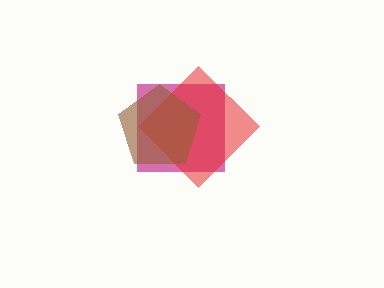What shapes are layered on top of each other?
The layered shapes are: a magenta square, a red diamond, a brown pentagon.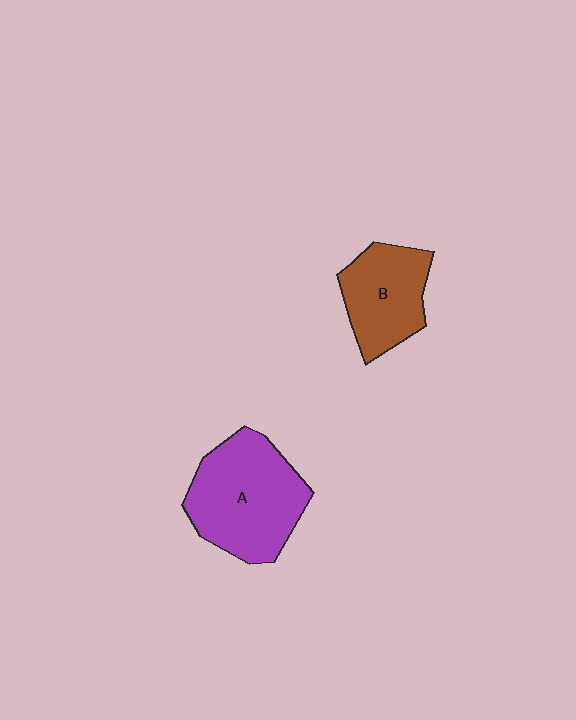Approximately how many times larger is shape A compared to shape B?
Approximately 1.5 times.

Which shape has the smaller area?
Shape B (brown).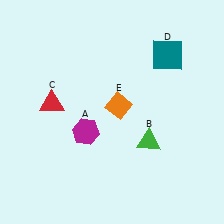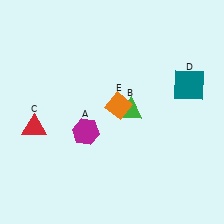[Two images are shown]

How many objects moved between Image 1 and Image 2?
3 objects moved between the two images.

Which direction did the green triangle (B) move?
The green triangle (B) moved up.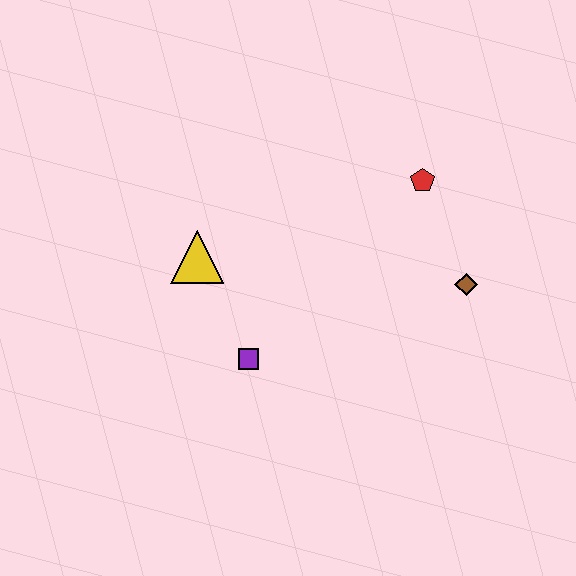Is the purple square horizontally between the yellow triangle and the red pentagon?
Yes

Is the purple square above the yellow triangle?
No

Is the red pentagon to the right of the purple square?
Yes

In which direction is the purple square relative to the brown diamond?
The purple square is to the left of the brown diamond.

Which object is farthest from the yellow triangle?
The brown diamond is farthest from the yellow triangle.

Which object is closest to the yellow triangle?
The purple square is closest to the yellow triangle.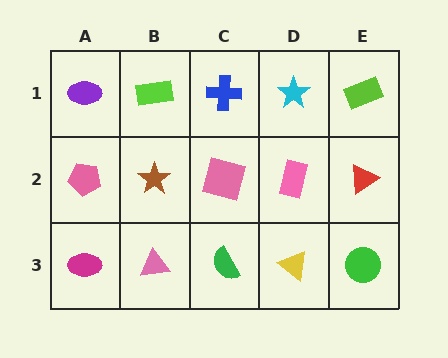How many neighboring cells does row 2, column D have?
4.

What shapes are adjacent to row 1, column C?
A pink square (row 2, column C), a lime rectangle (row 1, column B), a cyan star (row 1, column D).